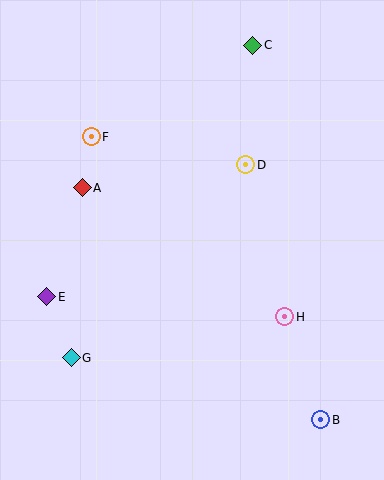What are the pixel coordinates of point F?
Point F is at (91, 137).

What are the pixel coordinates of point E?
Point E is at (47, 297).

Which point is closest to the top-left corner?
Point F is closest to the top-left corner.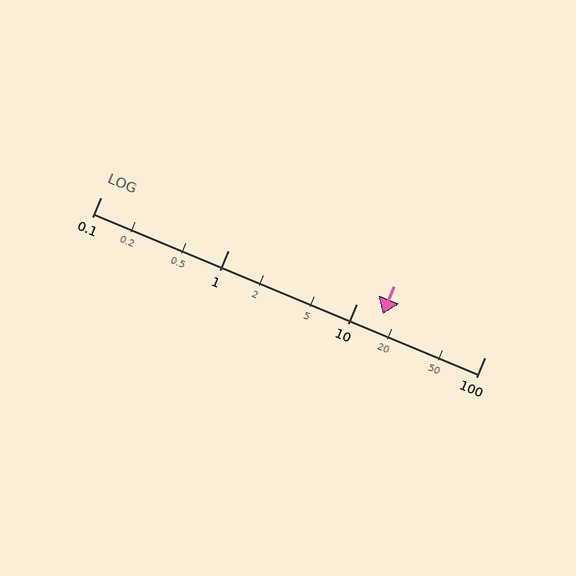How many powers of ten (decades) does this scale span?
The scale spans 3 decades, from 0.1 to 100.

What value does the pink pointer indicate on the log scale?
The pointer indicates approximately 16.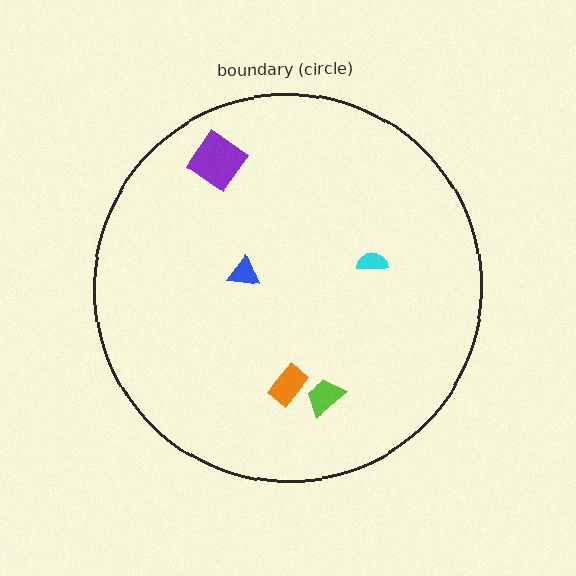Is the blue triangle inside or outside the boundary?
Inside.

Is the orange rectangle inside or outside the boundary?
Inside.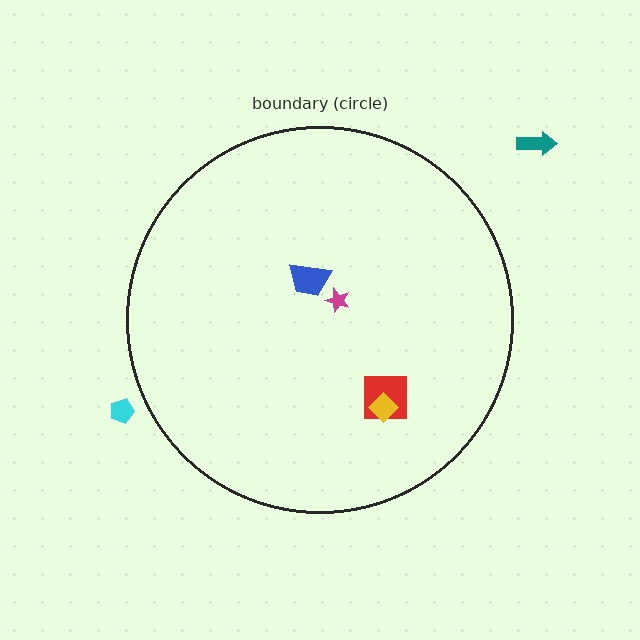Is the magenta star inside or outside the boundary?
Inside.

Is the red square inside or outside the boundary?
Inside.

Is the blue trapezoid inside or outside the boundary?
Inside.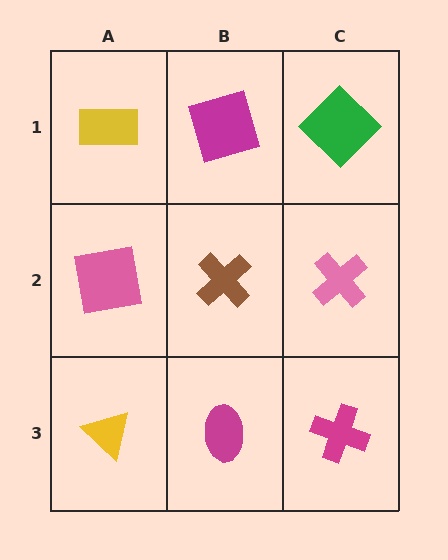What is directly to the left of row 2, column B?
A pink square.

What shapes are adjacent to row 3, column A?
A pink square (row 2, column A), a magenta ellipse (row 3, column B).